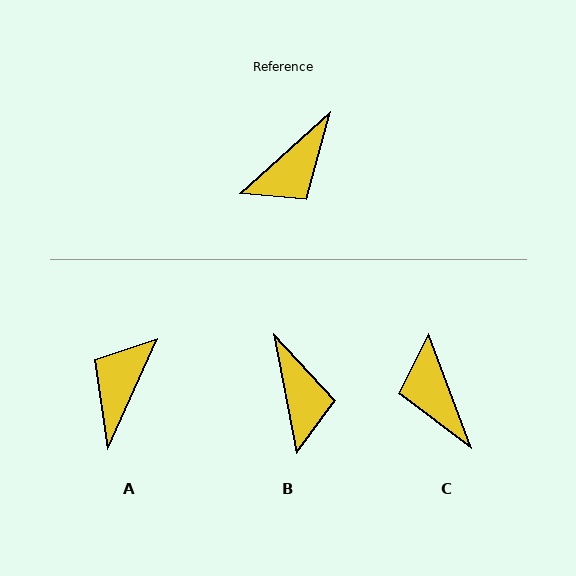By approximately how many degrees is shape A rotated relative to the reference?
Approximately 156 degrees clockwise.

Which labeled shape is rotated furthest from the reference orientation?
A, about 156 degrees away.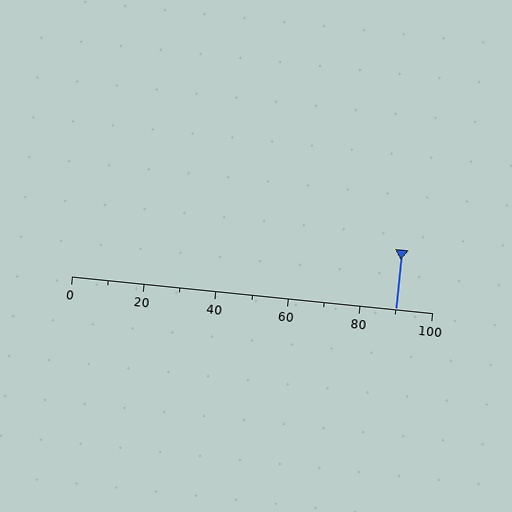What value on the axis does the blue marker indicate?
The marker indicates approximately 90.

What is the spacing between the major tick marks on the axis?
The major ticks are spaced 20 apart.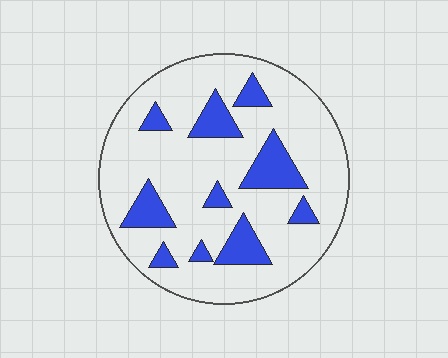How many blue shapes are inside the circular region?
10.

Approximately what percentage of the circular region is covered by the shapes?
Approximately 20%.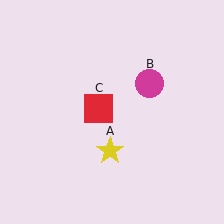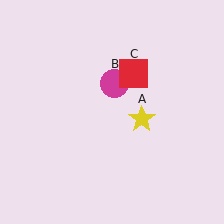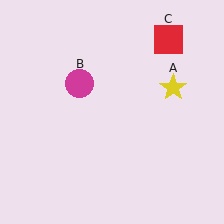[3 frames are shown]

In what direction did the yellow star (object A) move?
The yellow star (object A) moved up and to the right.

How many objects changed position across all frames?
3 objects changed position: yellow star (object A), magenta circle (object B), red square (object C).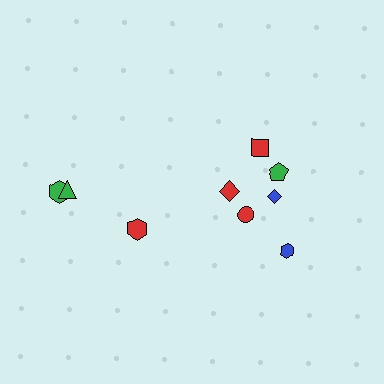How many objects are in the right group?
There are 6 objects.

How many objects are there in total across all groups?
There are 9 objects.